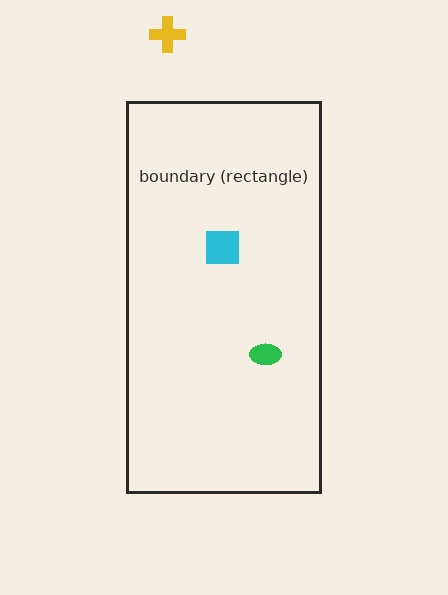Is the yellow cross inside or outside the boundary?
Outside.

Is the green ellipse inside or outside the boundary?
Inside.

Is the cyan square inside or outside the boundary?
Inside.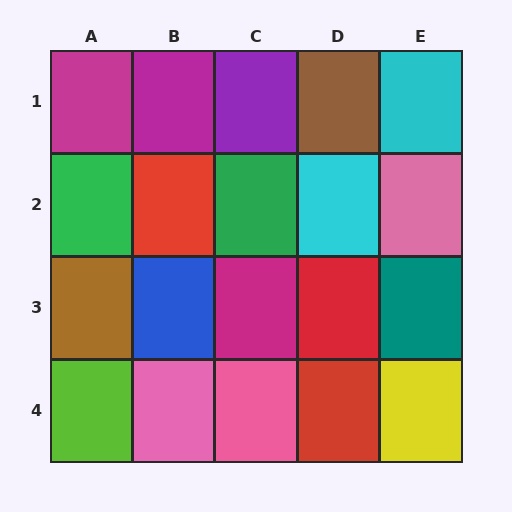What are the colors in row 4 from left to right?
Lime, pink, pink, red, yellow.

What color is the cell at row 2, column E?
Pink.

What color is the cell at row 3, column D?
Red.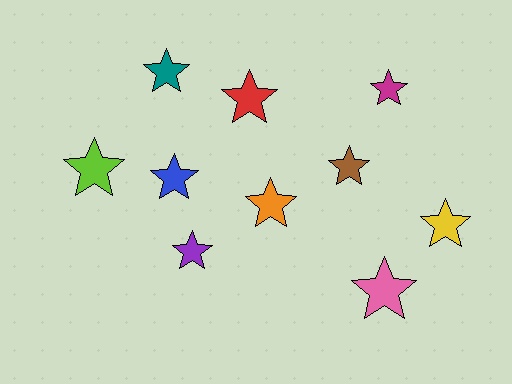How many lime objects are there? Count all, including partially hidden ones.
There is 1 lime object.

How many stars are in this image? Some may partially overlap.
There are 10 stars.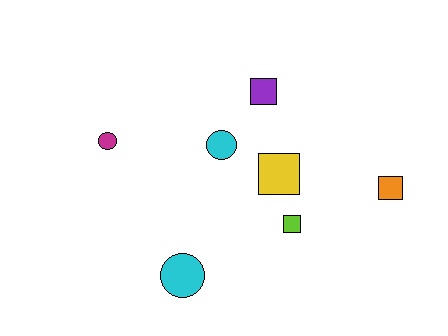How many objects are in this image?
There are 7 objects.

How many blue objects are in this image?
There are no blue objects.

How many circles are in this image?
There are 3 circles.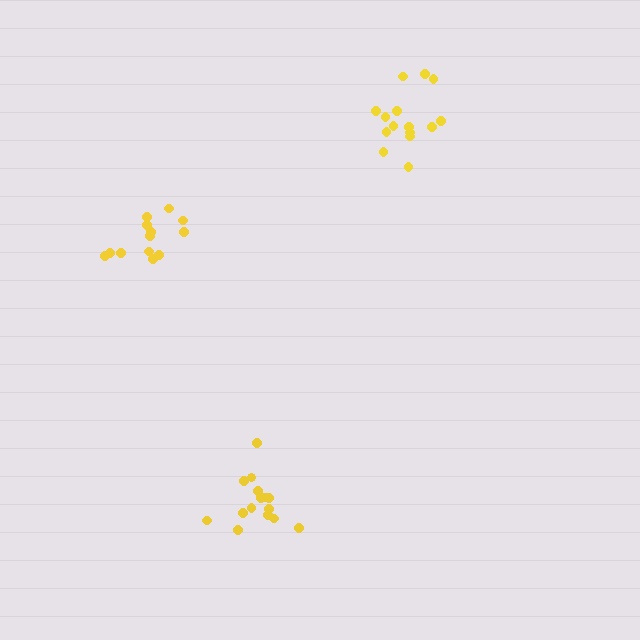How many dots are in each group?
Group 1: 13 dots, Group 2: 15 dots, Group 3: 15 dots (43 total).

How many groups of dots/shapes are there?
There are 3 groups.